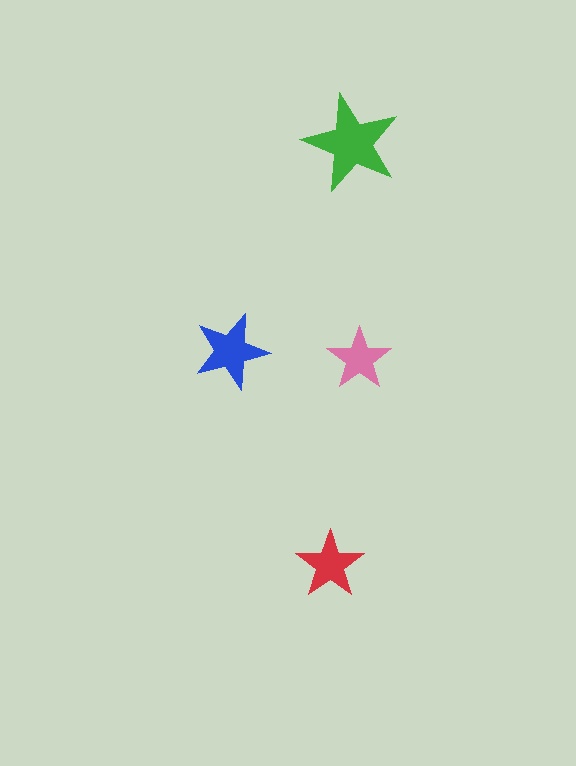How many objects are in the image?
There are 4 objects in the image.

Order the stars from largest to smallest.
the green one, the blue one, the red one, the pink one.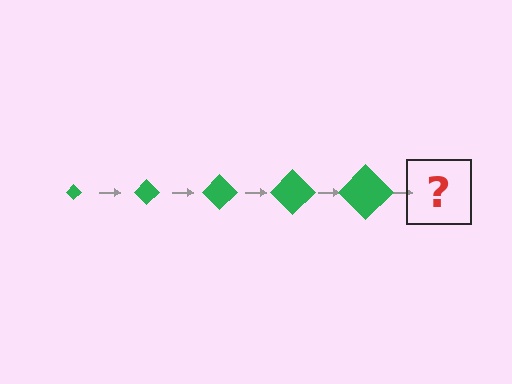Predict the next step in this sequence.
The next step is a green diamond, larger than the previous one.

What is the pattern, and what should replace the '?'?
The pattern is that the diamond gets progressively larger each step. The '?' should be a green diamond, larger than the previous one.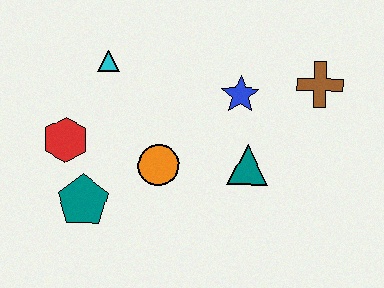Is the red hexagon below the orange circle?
No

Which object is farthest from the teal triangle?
The red hexagon is farthest from the teal triangle.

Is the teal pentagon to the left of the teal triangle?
Yes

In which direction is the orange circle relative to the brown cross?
The orange circle is to the left of the brown cross.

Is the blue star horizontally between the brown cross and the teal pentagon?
Yes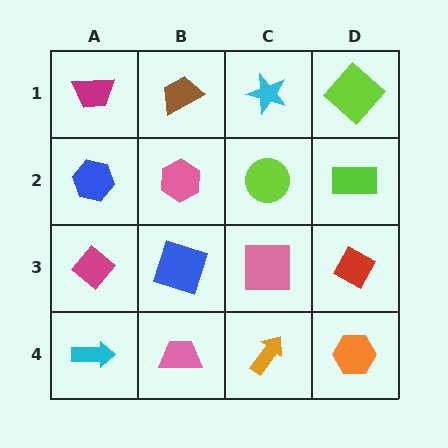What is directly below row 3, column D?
An orange hexagon.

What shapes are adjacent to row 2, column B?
A brown trapezoid (row 1, column B), a blue square (row 3, column B), a blue hexagon (row 2, column A), a lime circle (row 2, column C).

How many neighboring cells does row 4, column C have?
3.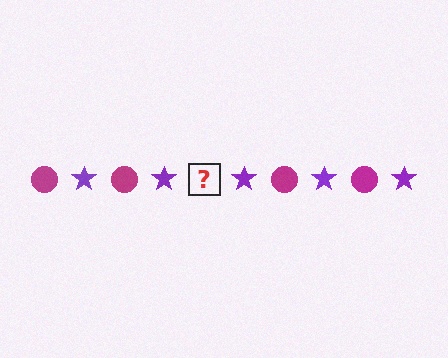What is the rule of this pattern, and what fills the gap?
The rule is that the pattern alternates between magenta circle and purple star. The gap should be filled with a magenta circle.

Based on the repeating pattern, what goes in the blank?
The blank should be a magenta circle.